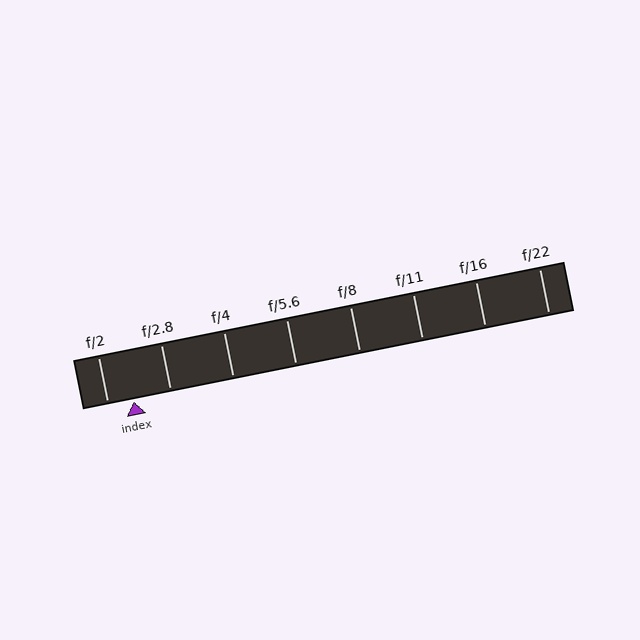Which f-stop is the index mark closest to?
The index mark is closest to f/2.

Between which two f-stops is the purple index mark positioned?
The index mark is between f/2 and f/2.8.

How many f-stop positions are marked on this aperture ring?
There are 8 f-stop positions marked.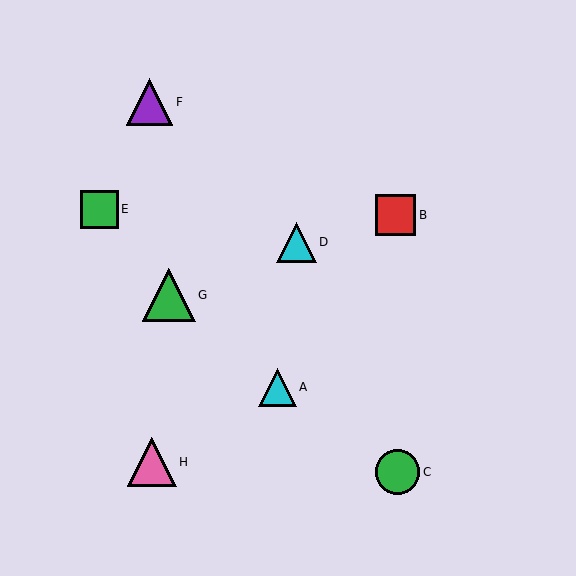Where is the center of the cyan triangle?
The center of the cyan triangle is at (296, 242).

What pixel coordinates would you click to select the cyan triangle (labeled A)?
Click at (278, 387) to select the cyan triangle A.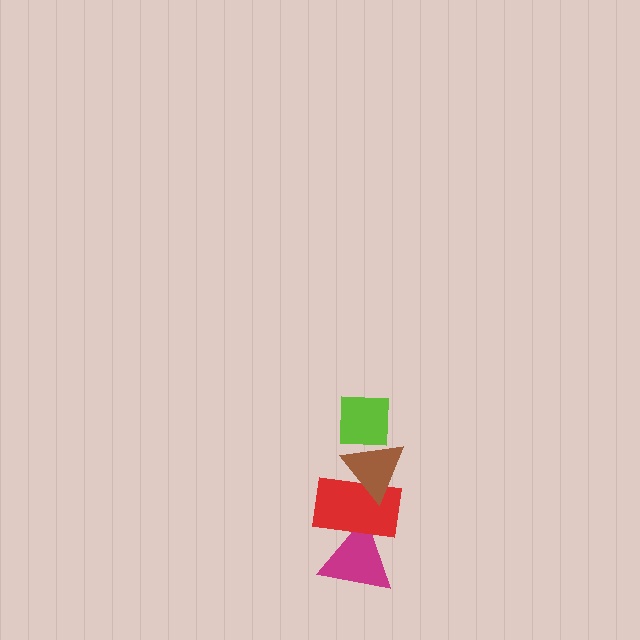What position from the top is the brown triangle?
The brown triangle is 2nd from the top.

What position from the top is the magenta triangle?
The magenta triangle is 4th from the top.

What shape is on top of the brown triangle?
The lime square is on top of the brown triangle.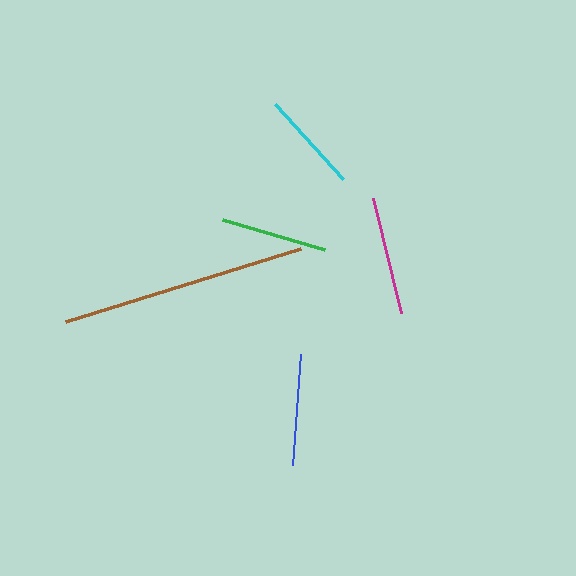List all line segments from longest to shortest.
From longest to shortest: brown, magenta, blue, green, cyan.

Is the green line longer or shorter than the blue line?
The blue line is longer than the green line.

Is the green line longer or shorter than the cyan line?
The green line is longer than the cyan line.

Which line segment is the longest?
The brown line is the longest at approximately 246 pixels.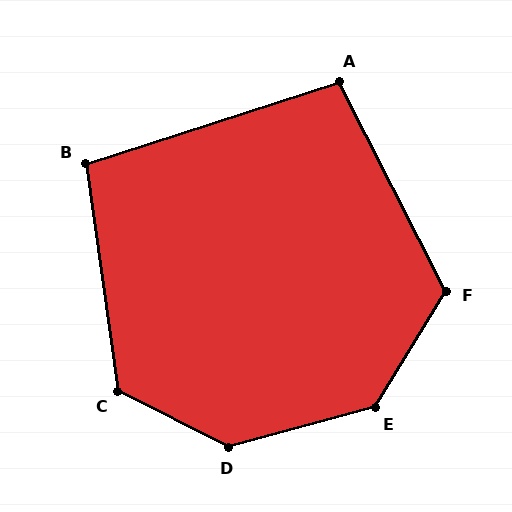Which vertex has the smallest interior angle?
A, at approximately 99 degrees.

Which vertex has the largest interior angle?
D, at approximately 138 degrees.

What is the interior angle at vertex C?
Approximately 125 degrees (obtuse).